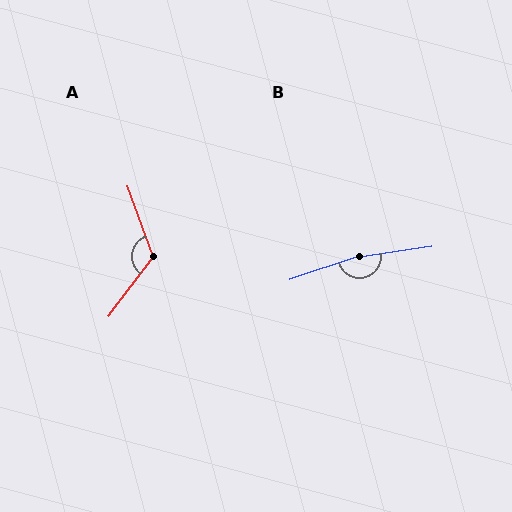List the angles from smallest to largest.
A (124°), B (169°).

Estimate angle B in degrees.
Approximately 169 degrees.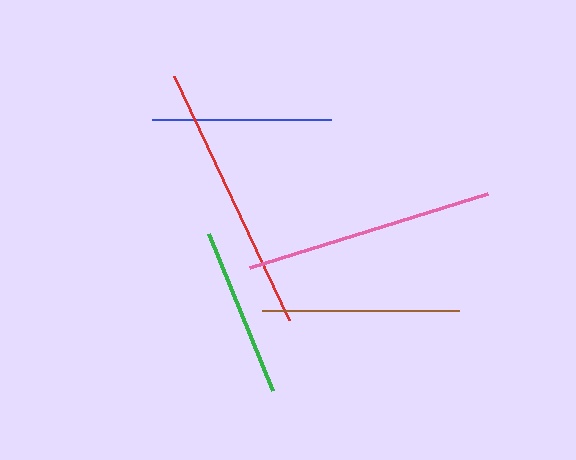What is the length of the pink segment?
The pink segment is approximately 249 pixels long.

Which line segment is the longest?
The red line is the longest at approximately 270 pixels.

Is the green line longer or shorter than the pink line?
The pink line is longer than the green line.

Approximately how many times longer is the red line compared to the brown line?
The red line is approximately 1.4 times the length of the brown line.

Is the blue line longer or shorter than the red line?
The red line is longer than the blue line.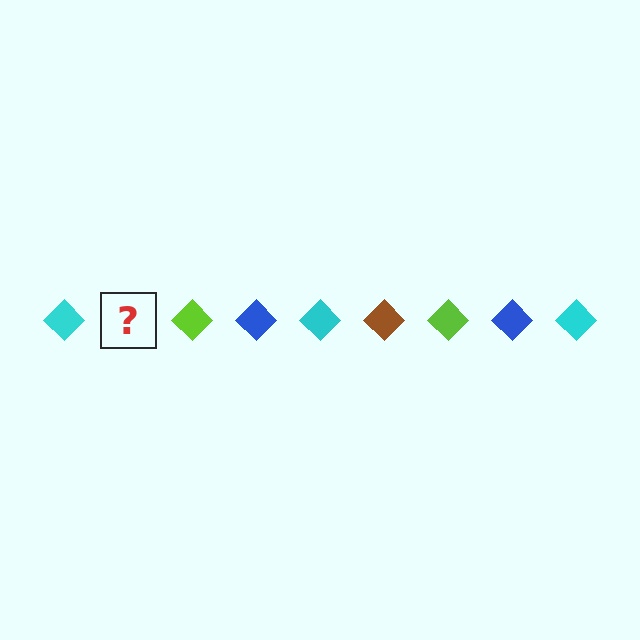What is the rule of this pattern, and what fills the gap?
The rule is that the pattern cycles through cyan, brown, lime, blue diamonds. The gap should be filled with a brown diamond.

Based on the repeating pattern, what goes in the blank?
The blank should be a brown diamond.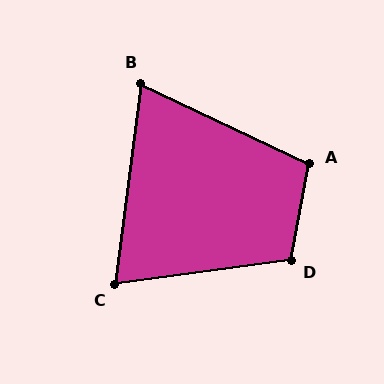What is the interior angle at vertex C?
Approximately 75 degrees (acute).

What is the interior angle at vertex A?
Approximately 105 degrees (obtuse).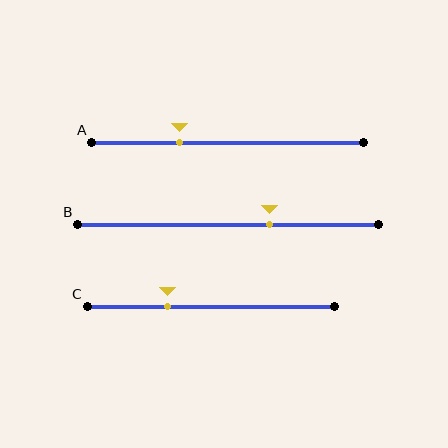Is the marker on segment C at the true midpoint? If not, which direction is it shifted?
No, the marker on segment C is shifted to the left by about 17% of the segment length.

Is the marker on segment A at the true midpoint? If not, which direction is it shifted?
No, the marker on segment A is shifted to the left by about 18% of the segment length.